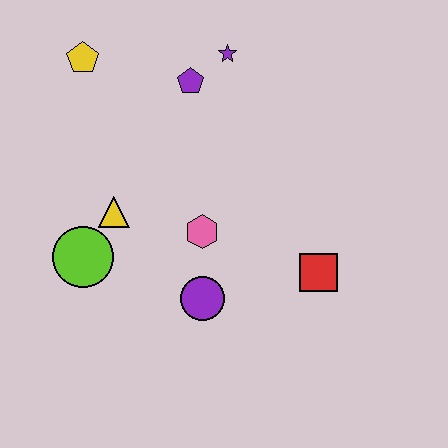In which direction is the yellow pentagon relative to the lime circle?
The yellow pentagon is above the lime circle.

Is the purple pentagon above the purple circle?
Yes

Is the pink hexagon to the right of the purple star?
No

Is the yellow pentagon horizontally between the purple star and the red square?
No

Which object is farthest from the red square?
The yellow pentagon is farthest from the red square.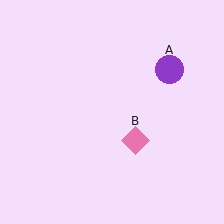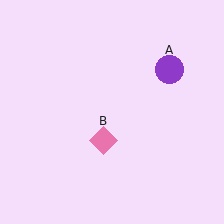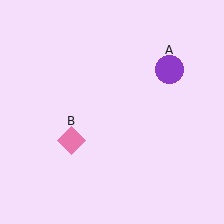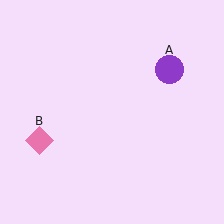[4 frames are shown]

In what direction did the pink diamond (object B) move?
The pink diamond (object B) moved left.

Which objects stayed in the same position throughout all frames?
Purple circle (object A) remained stationary.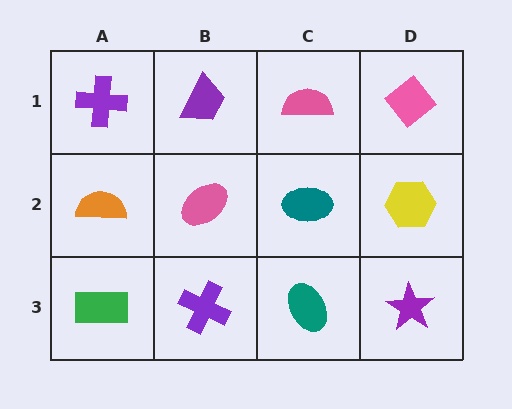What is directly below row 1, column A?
An orange semicircle.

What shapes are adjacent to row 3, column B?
A pink ellipse (row 2, column B), a green rectangle (row 3, column A), a teal ellipse (row 3, column C).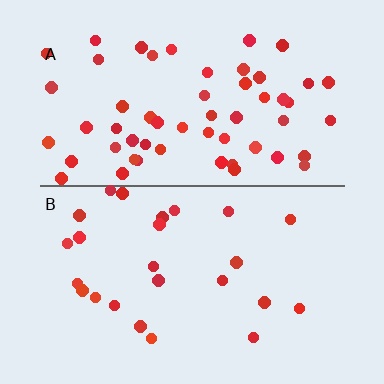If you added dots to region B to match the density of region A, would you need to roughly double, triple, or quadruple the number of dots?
Approximately double.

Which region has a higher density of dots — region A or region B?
A (the top).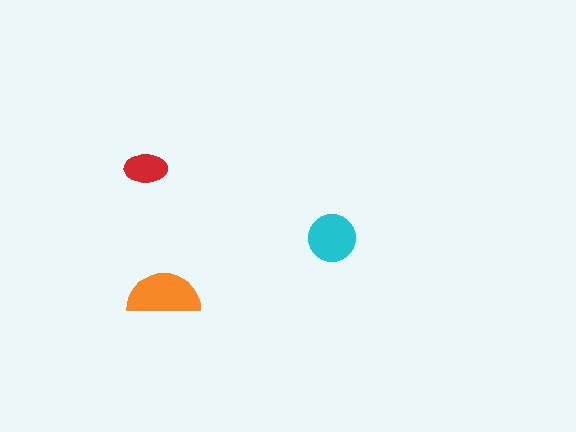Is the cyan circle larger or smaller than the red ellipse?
Larger.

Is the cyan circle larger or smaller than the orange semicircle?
Smaller.